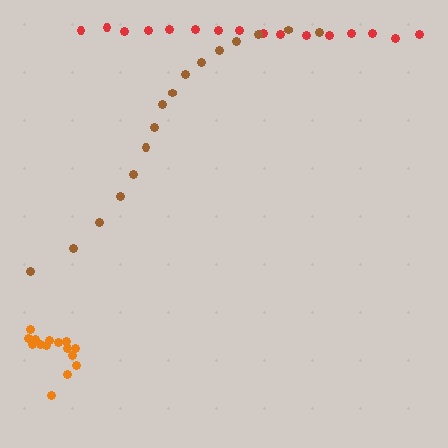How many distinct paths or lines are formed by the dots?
There are 3 distinct paths.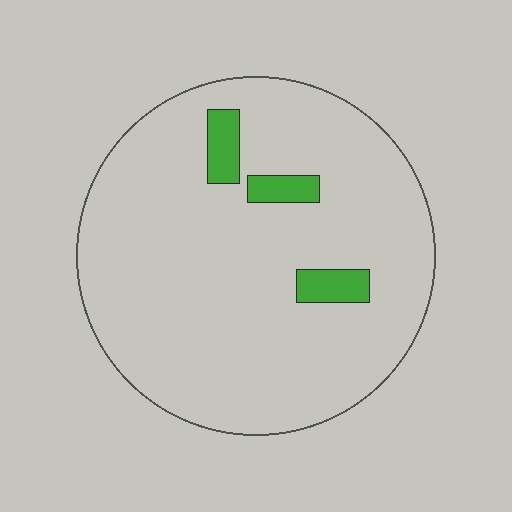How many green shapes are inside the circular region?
3.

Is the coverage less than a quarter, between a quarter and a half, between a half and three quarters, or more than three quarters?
Less than a quarter.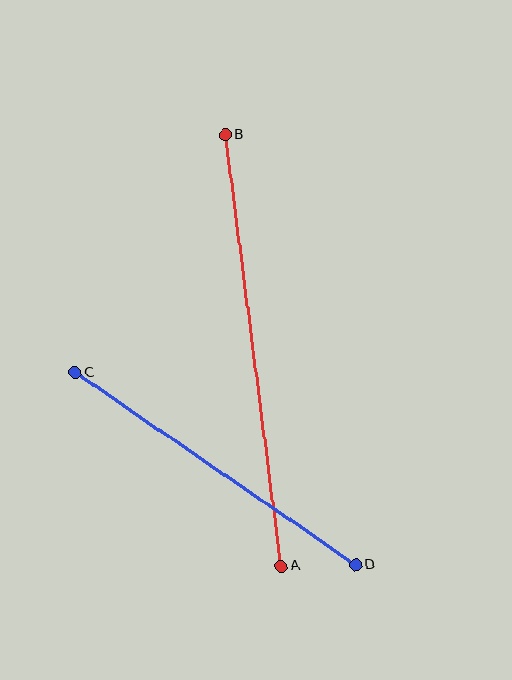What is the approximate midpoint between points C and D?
The midpoint is at approximately (216, 468) pixels.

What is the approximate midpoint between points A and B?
The midpoint is at approximately (253, 350) pixels.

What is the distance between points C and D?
The distance is approximately 341 pixels.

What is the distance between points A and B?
The distance is approximately 434 pixels.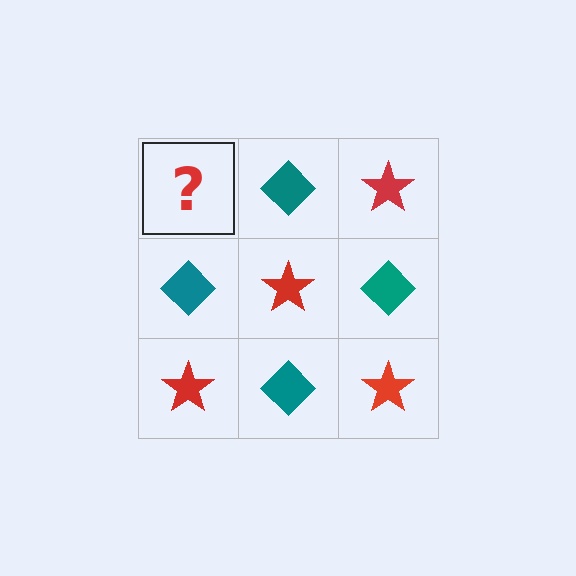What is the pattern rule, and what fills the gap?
The rule is that it alternates red star and teal diamond in a checkerboard pattern. The gap should be filled with a red star.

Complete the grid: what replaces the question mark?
The question mark should be replaced with a red star.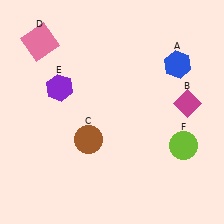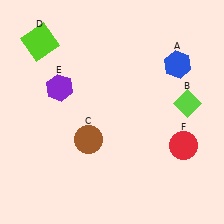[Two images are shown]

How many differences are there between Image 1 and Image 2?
There are 3 differences between the two images.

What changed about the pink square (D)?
In Image 1, D is pink. In Image 2, it changed to lime.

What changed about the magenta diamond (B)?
In Image 1, B is magenta. In Image 2, it changed to lime.